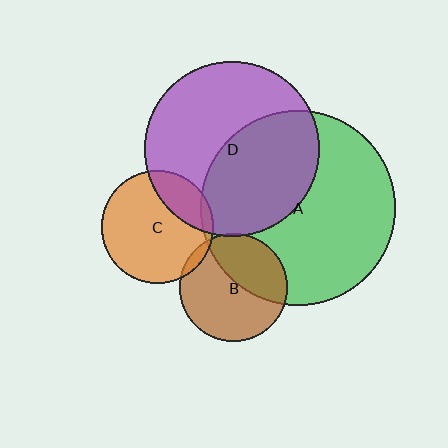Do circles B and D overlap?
Yes.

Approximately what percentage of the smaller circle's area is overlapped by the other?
Approximately 5%.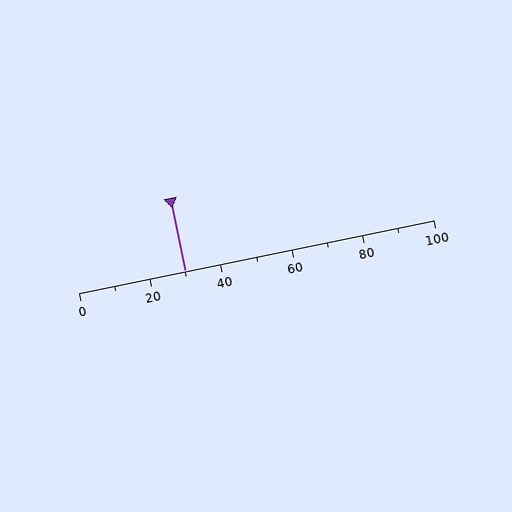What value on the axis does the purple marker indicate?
The marker indicates approximately 30.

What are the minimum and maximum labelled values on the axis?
The axis runs from 0 to 100.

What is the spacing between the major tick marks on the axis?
The major ticks are spaced 20 apart.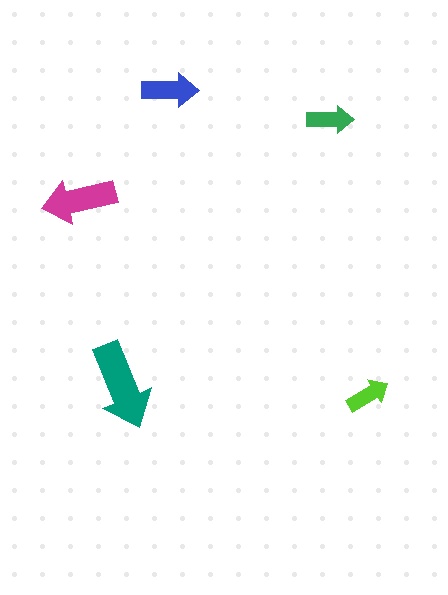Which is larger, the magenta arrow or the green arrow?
The magenta one.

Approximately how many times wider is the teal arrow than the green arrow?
About 2 times wider.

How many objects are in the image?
There are 5 objects in the image.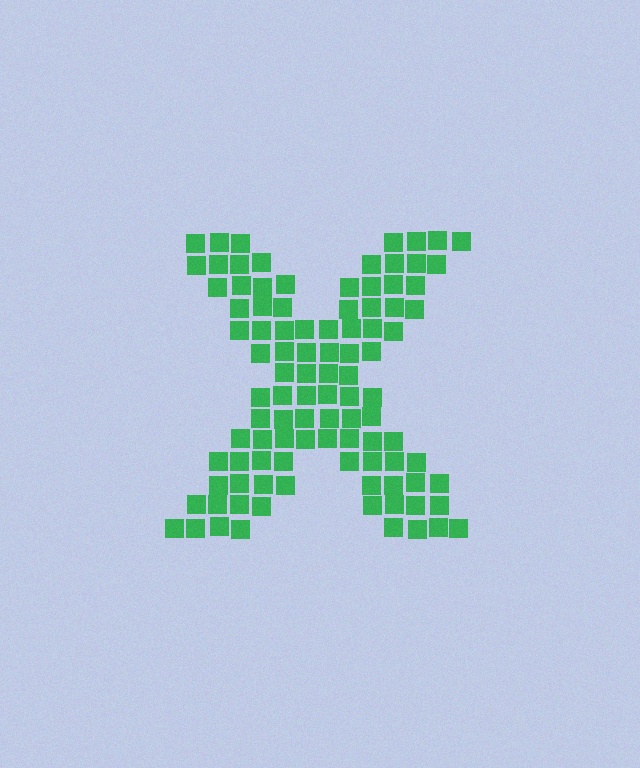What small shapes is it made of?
It is made of small squares.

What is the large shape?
The large shape is the letter X.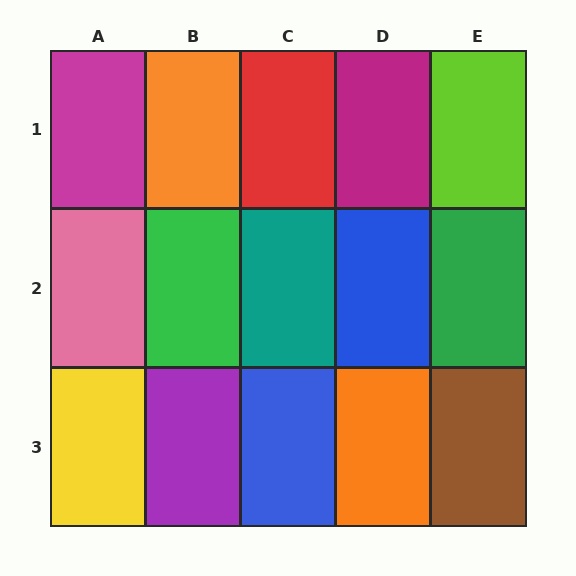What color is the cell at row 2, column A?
Pink.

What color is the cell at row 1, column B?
Orange.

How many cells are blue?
2 cells are blue.